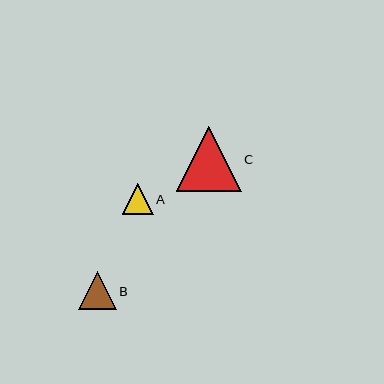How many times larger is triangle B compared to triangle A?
Triangle B is approximately 1.2 times the size of triangle A.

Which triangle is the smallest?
Triangle A is the smallest with a size of approximately 31 pixels.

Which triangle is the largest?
Triangle C is the largest with a size of approximately 65 pixels.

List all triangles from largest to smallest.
From largest to smallest: C, B, A.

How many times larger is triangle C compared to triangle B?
Triangle C is approximately 1.7 times the size of triangle B.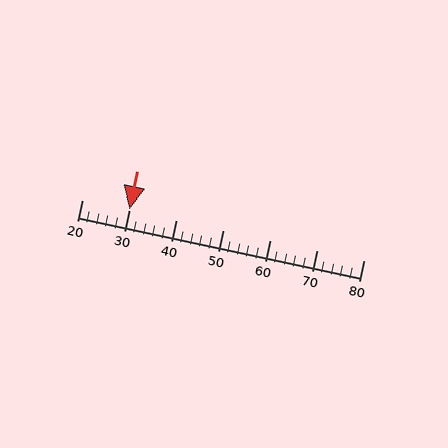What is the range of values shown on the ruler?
The ruler shows values from 20 to 80.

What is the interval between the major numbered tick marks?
The major tick marks are spaced 10 units apart.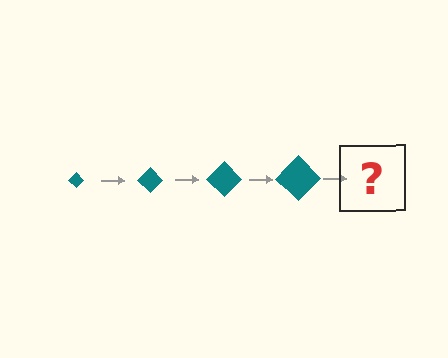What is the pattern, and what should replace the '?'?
The pattern is that the diamond gets progressively larger each step. The '?' should be a teal diamond, larger than the previous one.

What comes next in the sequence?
The next element should be a teal diamond, larger than the previous one.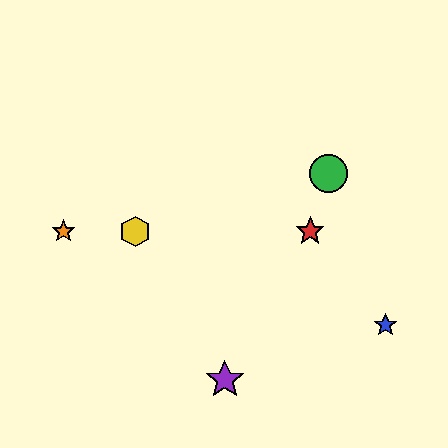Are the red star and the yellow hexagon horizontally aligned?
Yes, both are at y≈231.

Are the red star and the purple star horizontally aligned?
No, the red star is at y≈231 and the purple star is at y≈380.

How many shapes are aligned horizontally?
3 shapes (the red star, the yellow hexagon, the orange star) are aligned horizontally.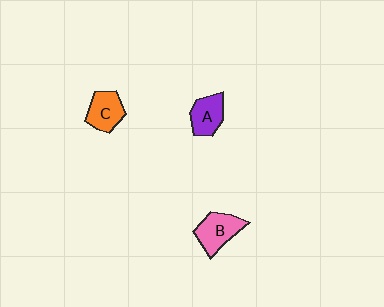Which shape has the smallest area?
Shape A (purple).